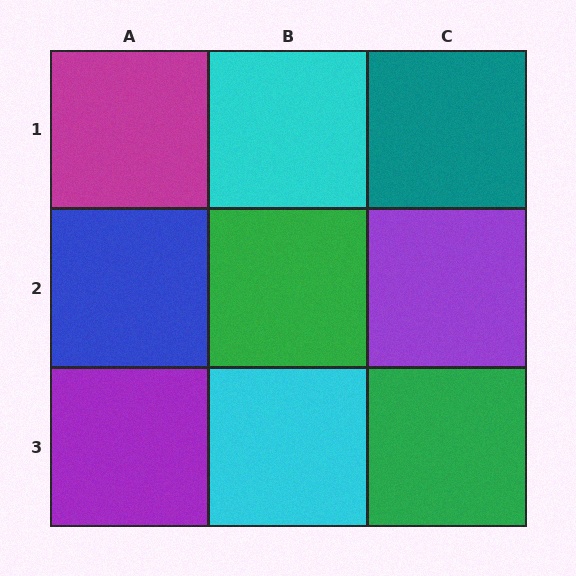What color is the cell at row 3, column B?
Cyan.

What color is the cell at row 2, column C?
Purple.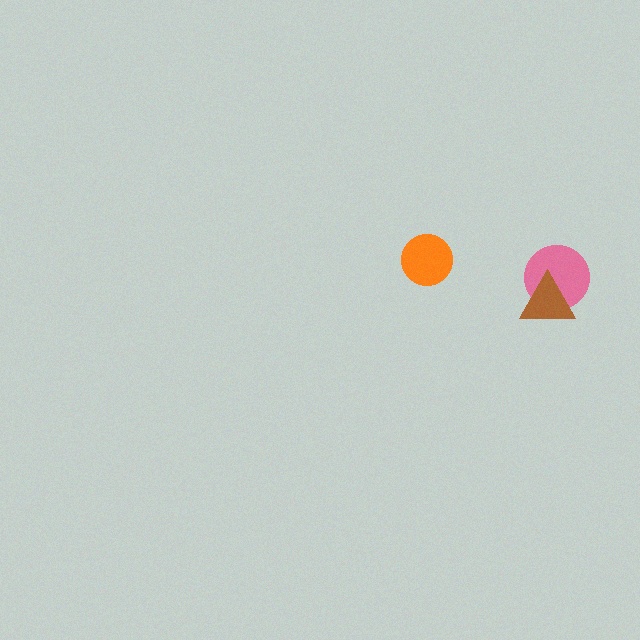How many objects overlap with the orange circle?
0 objects overlap with the orange circle.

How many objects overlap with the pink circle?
1 object overlaps with the pink circle.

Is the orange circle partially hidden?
No, no other shape covers it.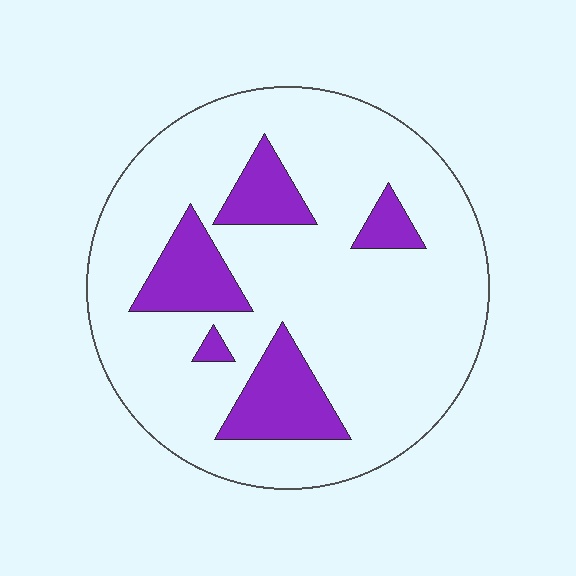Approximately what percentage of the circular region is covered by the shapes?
Approximately 20%.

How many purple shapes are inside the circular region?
5.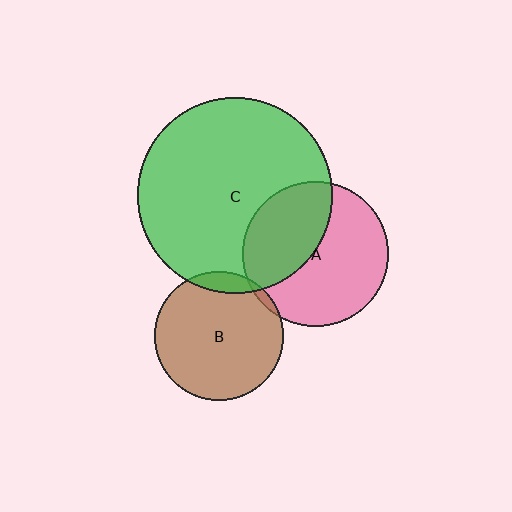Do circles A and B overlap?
Yes.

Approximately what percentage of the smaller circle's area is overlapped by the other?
Approximately 5%.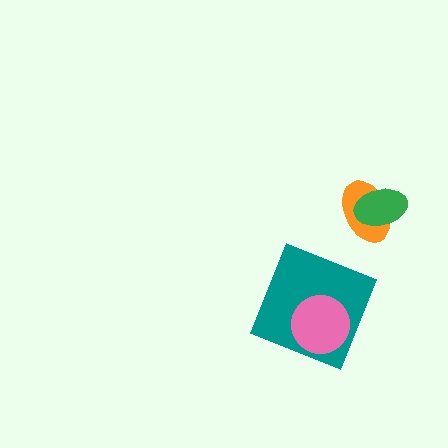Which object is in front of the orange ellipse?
The green ellipse is in front of the orange ellipse.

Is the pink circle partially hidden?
No, no other shape covers it.